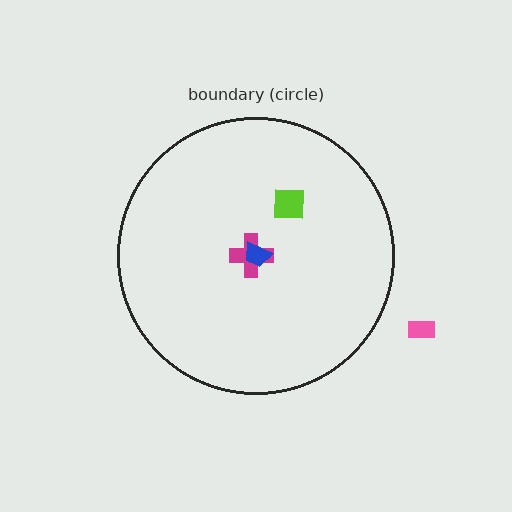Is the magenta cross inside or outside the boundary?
Inside.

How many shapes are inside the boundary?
3 inside, 1 outside.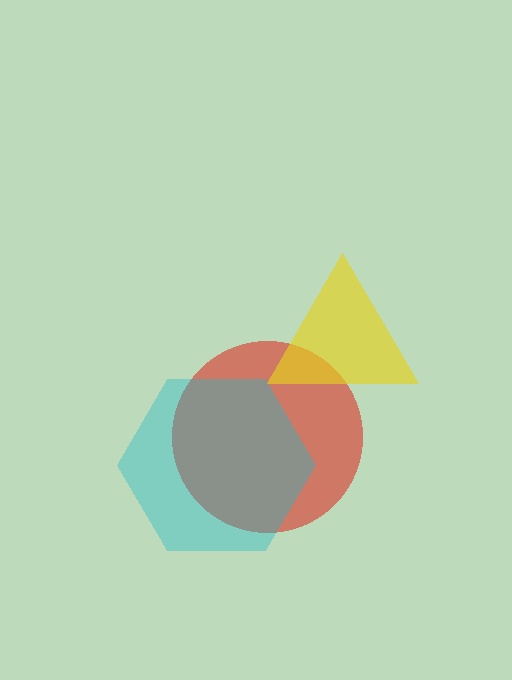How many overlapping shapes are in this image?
There are 3 overlapping shapes in the image.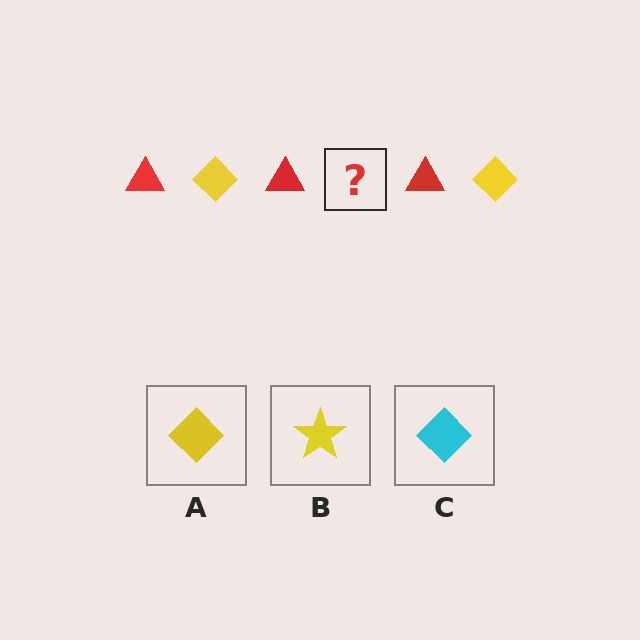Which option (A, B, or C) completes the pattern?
A.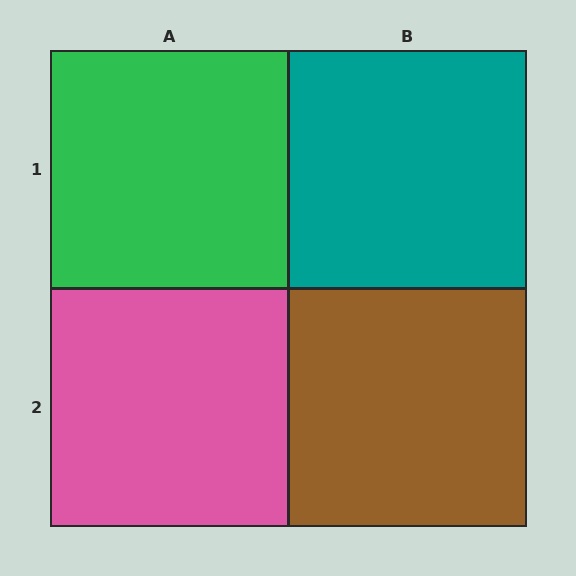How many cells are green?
1 cell is green.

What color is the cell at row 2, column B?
Brown.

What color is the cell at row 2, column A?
Pink.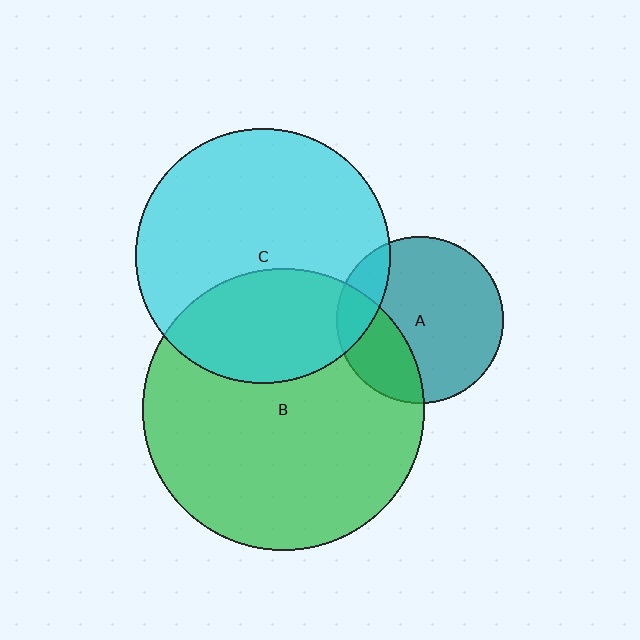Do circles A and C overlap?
Yes.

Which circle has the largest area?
Circle B (green).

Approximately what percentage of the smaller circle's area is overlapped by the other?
Approximately 15%.